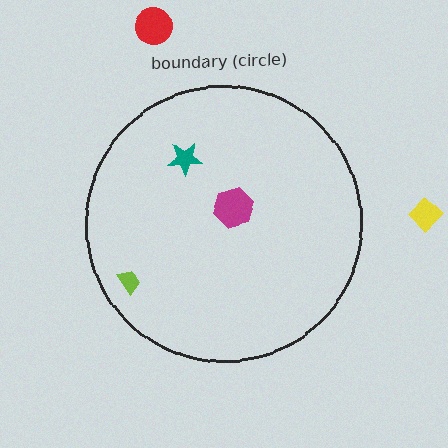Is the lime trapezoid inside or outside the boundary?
Inside.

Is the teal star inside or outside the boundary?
Inside.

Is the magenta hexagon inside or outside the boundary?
Inside.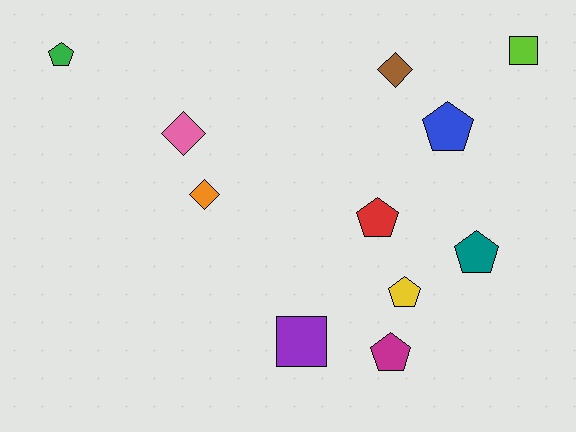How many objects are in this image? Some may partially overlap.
There are 11 objects.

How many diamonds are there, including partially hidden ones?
There are 3 diamonds.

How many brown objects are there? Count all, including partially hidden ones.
There is 1 brown object.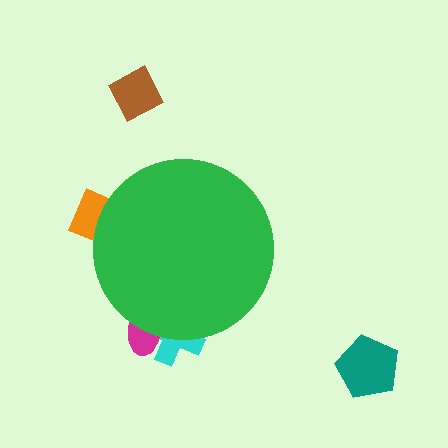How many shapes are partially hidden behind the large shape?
3 shapes are partially hidden.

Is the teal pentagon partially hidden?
No, the teal pentagon is fully visible.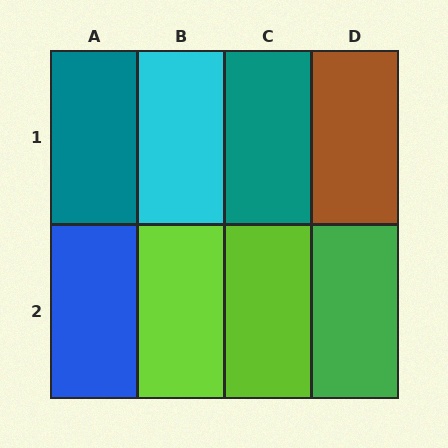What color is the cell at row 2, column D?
Green.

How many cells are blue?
1 cell is blue.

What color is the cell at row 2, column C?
Lime.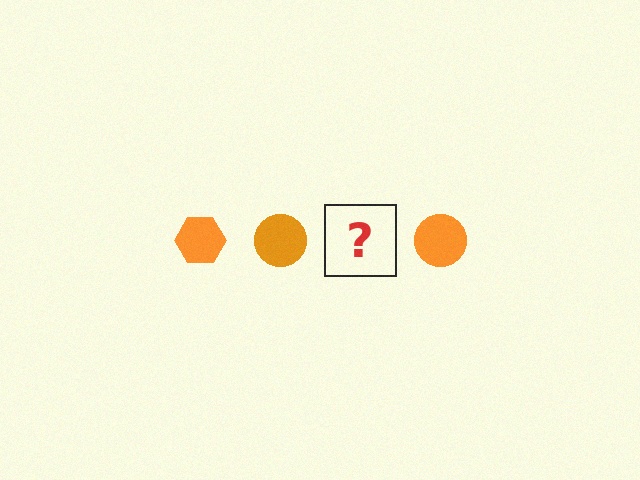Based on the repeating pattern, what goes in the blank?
The blank should be an orange hexagon.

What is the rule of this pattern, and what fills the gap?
The rule is that the pattern cycles through hexagon, circle shapes in orange. The gap should be filled with an orange hexagon.